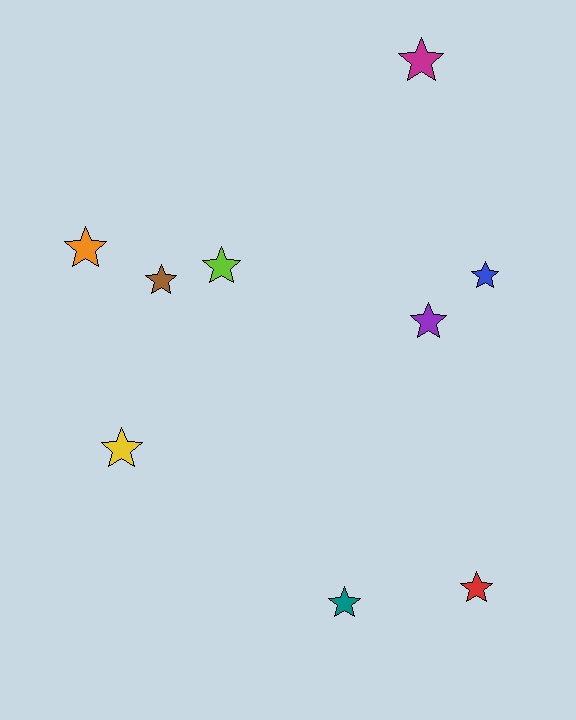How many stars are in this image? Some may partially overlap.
There are 9 stars.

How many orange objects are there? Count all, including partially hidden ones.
There is 1 orange object.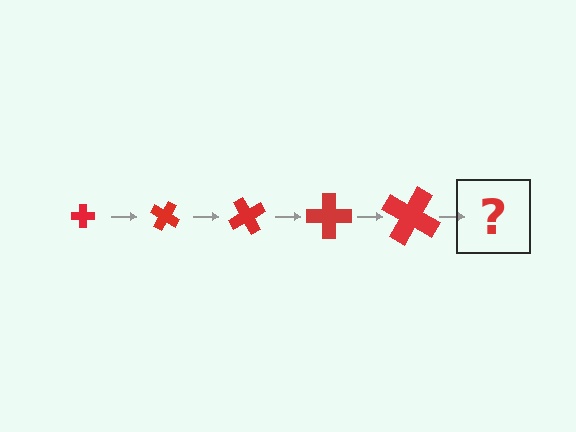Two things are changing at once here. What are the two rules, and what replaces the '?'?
The two rules are that the cross grows larger each step and it rotates 30 degrees each step. The '?' should be a cross, larger than the previous one and rotated 150 degrees from the start.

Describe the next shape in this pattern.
It should be a cross, larger than the previous one and rotated 150 degrees from the start.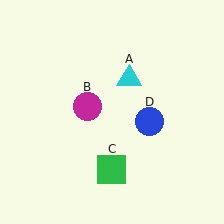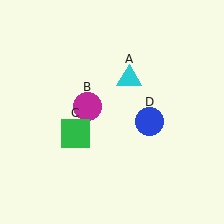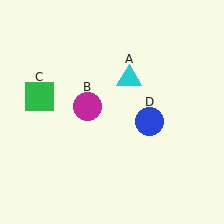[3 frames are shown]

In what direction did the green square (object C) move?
The green square (object C) moved up and to the left.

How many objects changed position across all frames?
1 object changed position: green square (object C).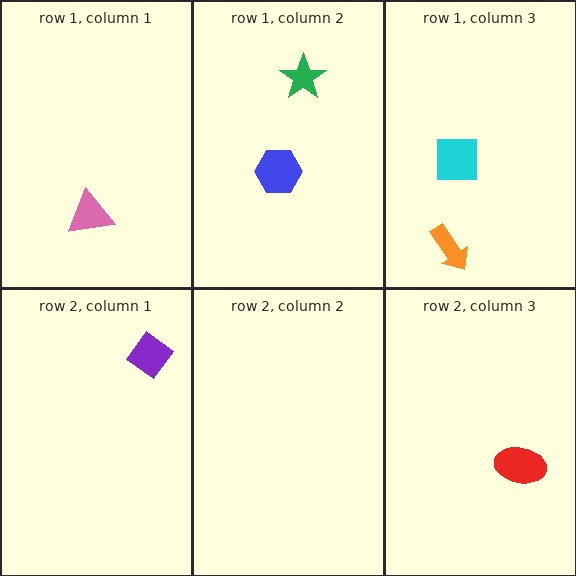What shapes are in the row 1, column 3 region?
The cyan square, the orange arrow.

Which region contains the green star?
The row 1, column 2 region.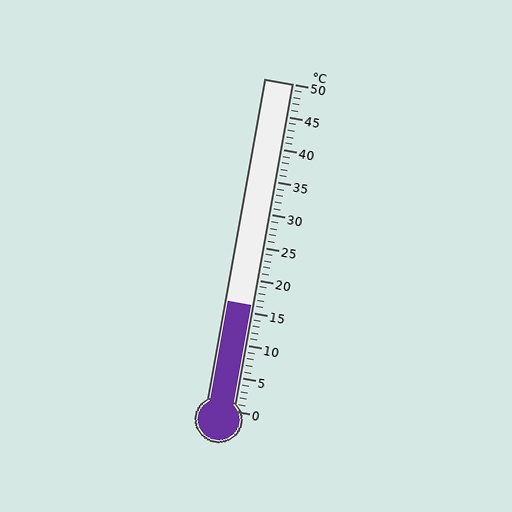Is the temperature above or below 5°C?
The temperature is above 5°C.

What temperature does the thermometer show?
The thermometer shows approximately 16°C.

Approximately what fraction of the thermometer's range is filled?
The thermometer is filled to approximately 30% of its range.